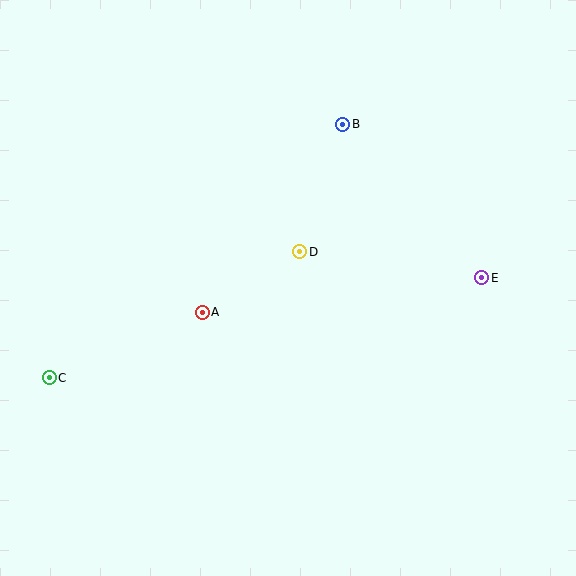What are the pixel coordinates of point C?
Point C is at (49, 378).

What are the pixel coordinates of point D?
Point D is at (300, 252).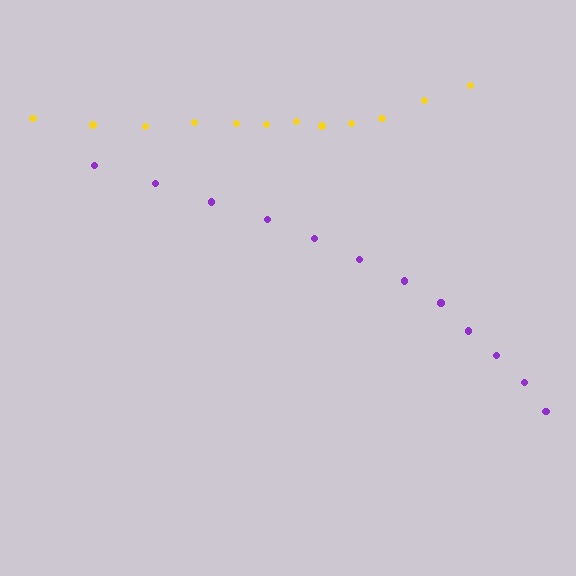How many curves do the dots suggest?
There are 2 distinct paths.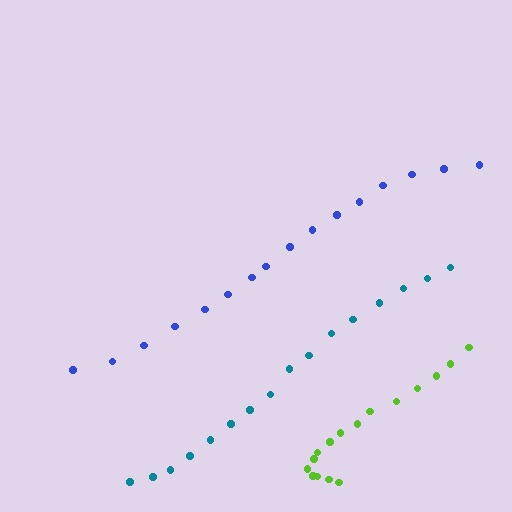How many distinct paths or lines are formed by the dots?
There are 3 distinct paths.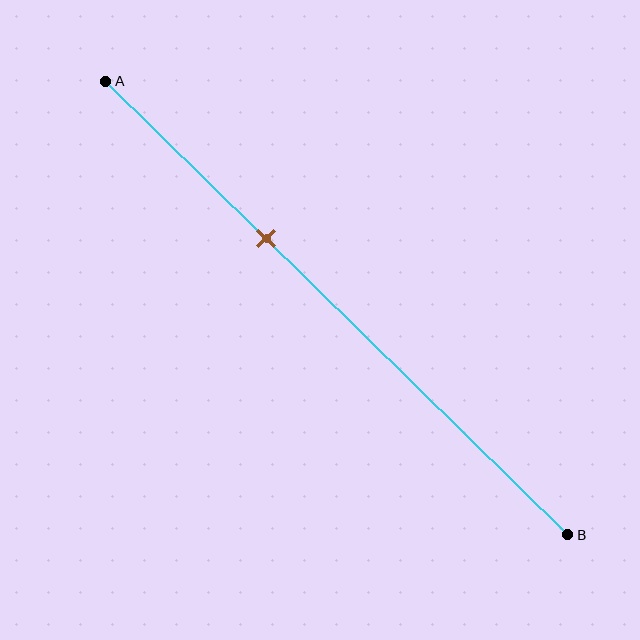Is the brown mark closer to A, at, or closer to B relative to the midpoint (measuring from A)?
The brown mark is closer to point A than the midpoint of segment AB.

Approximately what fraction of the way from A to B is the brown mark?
The brown mark is approximately 35% of the way from A to B.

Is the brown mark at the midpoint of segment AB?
No, the mark is at about 35% from A, not at the 50% midpoint.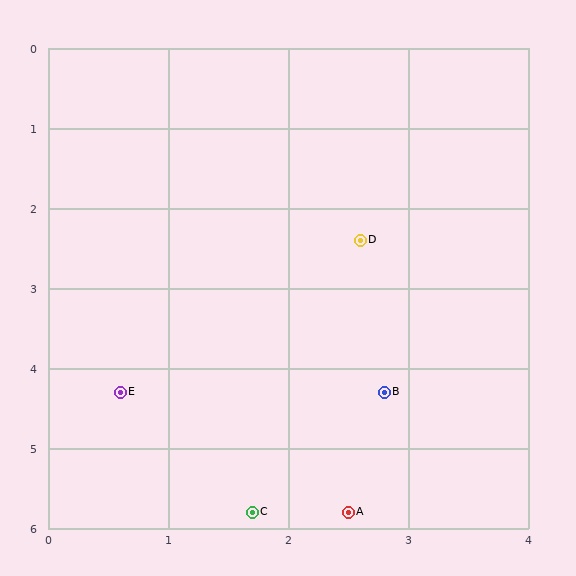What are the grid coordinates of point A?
Point A is at approximately (2.5, 5.8).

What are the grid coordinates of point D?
Point D is at approximately (2.6, 2.4).